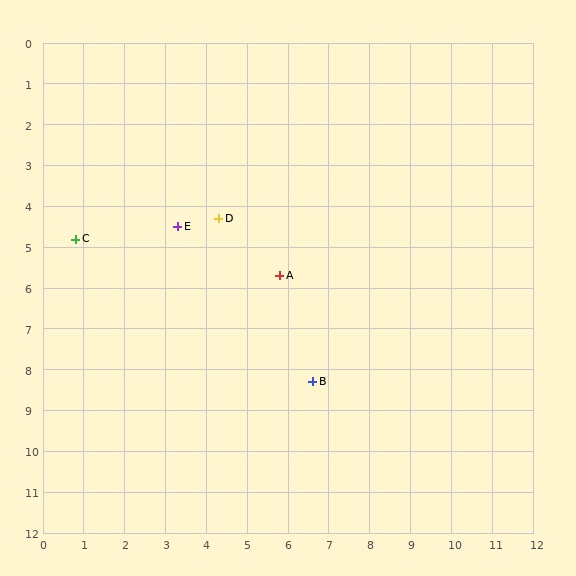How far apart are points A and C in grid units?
Points A and C are about 5.1 grid units apart.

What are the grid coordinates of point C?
Point C is at approximately (0.8, 4.8).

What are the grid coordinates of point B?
Point B is at approximately (6.6, 8.3).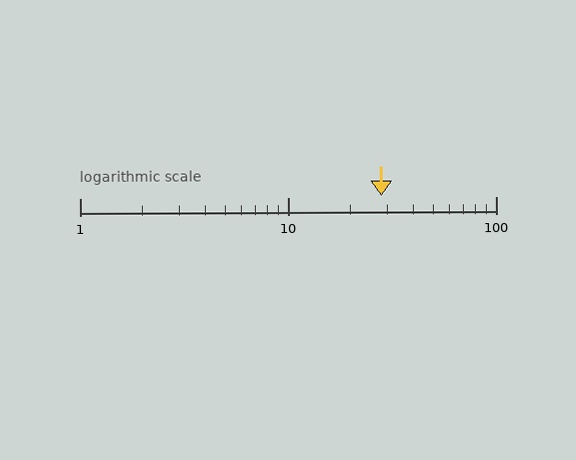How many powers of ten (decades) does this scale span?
The scale spans 2 decades, from 1 to 100.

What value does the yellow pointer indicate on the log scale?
The pointer indicates approximately 28.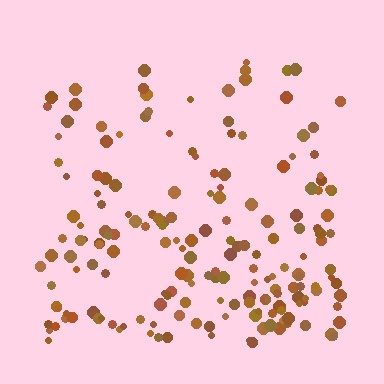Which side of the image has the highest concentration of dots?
The bottom.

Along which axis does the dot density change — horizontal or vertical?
Vertical.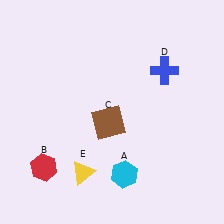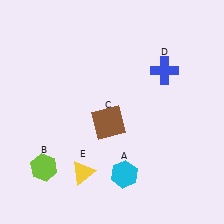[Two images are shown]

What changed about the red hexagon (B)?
In Image 1, B is red. In Image 2, it changed to lime.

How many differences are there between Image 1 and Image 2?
There is 1 difference between the two images.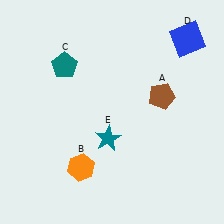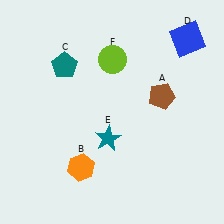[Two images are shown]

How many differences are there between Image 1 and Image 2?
There is 1 difference between the two images.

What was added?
A lime circle (F) was added in Image 2.